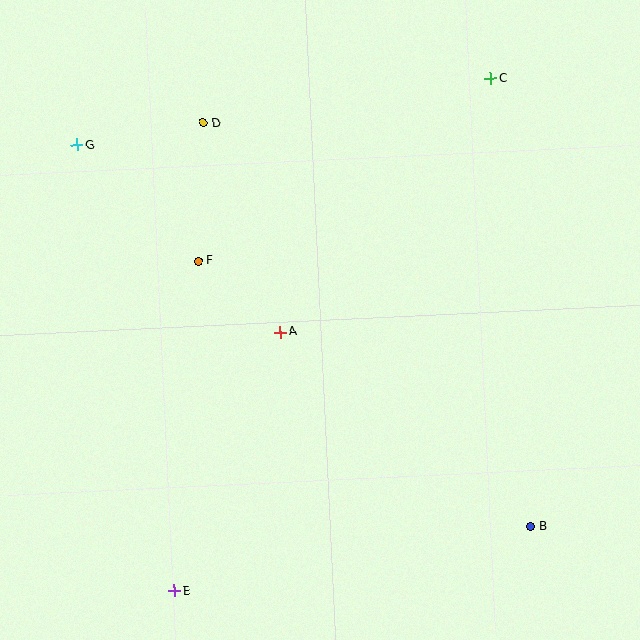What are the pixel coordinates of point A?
Point A is at (281, 332).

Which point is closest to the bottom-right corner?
Point B is closest to the bottom-right corner.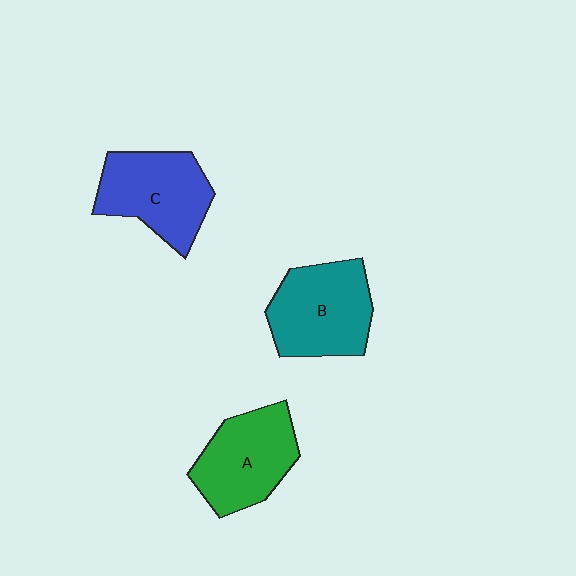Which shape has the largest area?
Shape B (teal).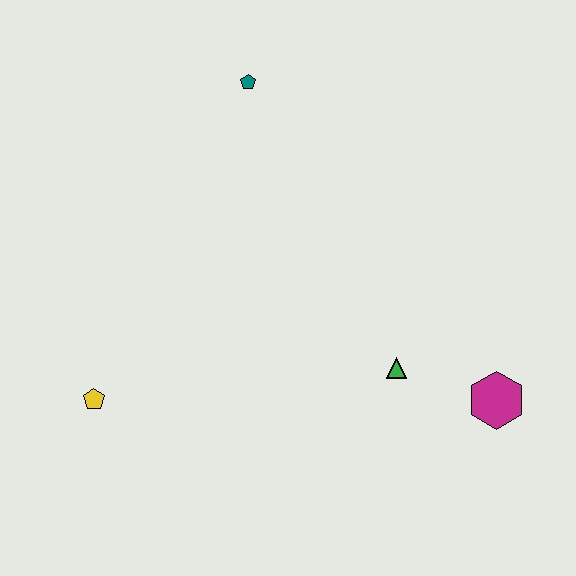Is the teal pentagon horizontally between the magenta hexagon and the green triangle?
No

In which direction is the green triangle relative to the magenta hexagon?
The green triangle is to the left of the magenta hexagon.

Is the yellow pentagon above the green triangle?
No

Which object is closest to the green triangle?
The magenta hexagon is closest to the green triangle.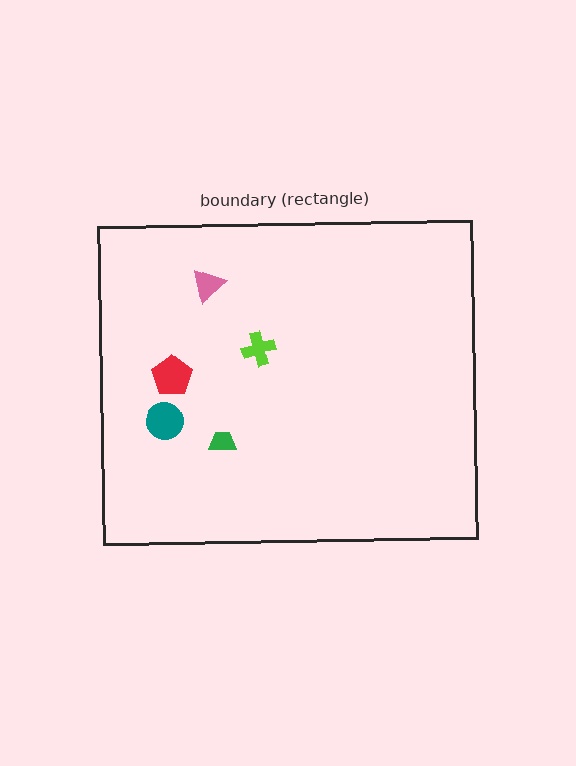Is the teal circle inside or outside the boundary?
Inside.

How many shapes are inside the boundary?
5 inside, 0 outside.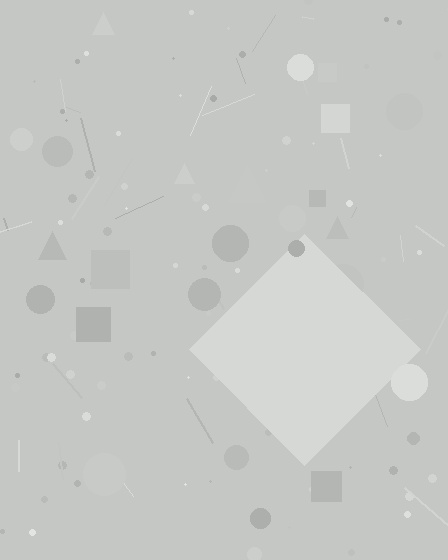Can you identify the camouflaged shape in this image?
The camouflaged shape is a diamond.